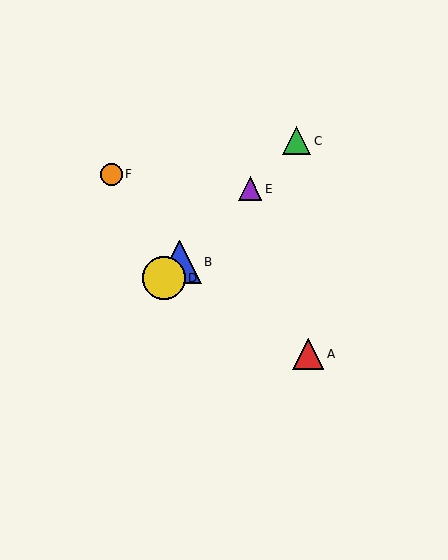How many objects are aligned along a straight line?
4 objects (B, C, D, E) are aligned along a straight line.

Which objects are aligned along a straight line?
Objects B, C, D, E are aligned along a straight line.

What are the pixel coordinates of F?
Object F is at (112, 174).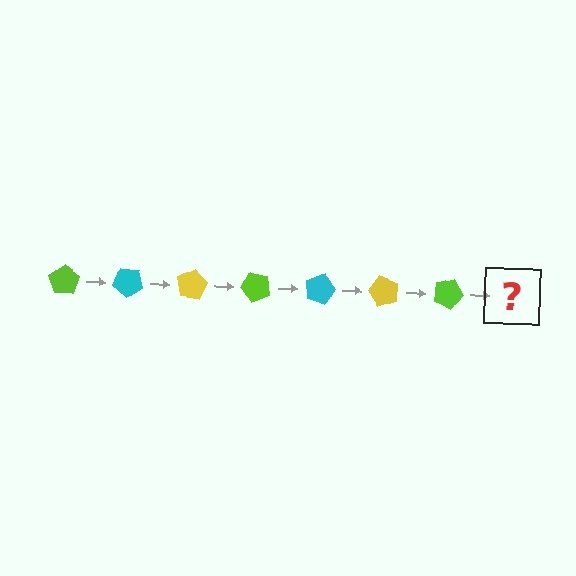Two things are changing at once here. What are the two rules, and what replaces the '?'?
The two rules are that it rotates 40 degrees each step and the color cycles through lime, cyan, and yellow. The '?' should be a cyan pentagon, rotated 280 degrees from the start.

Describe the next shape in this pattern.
It should be a cyan pentagon, rotated 280 degrees from the start.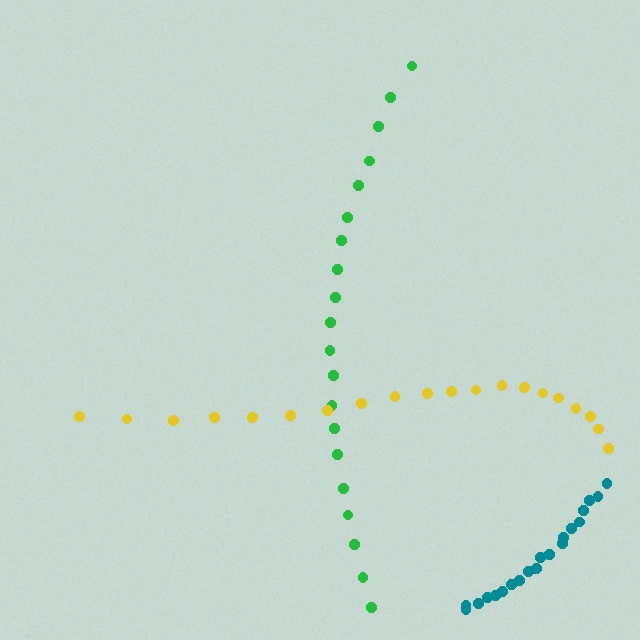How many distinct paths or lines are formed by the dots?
There are 3 distinct paths.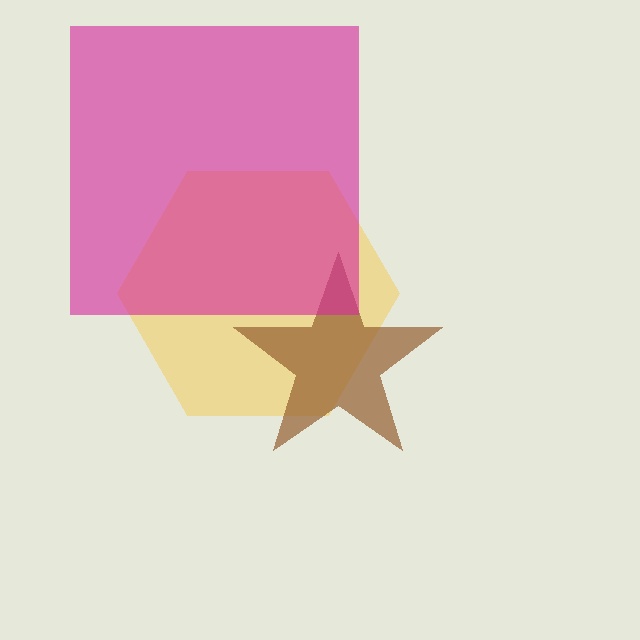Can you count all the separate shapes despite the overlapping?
Yes, there are 3 separate shapes.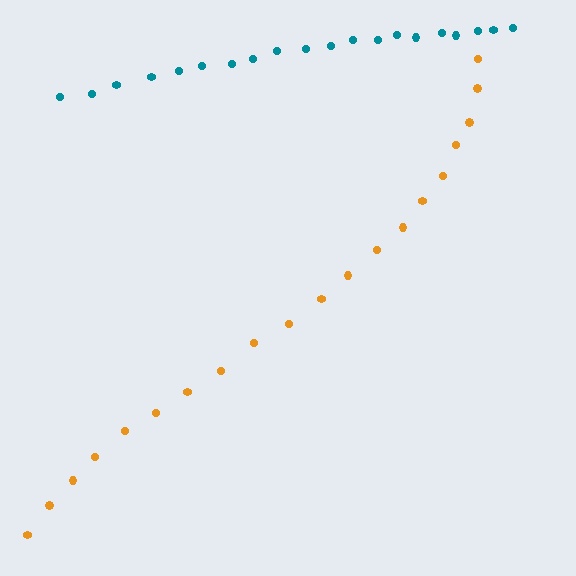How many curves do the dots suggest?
There are 2 distinct paths.